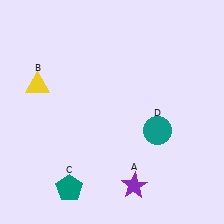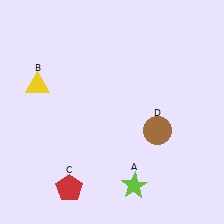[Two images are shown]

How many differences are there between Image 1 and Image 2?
There are 3 differences between the two images.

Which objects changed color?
A changed from purple to lime. C changed from teal to red. D changed from teal to brown.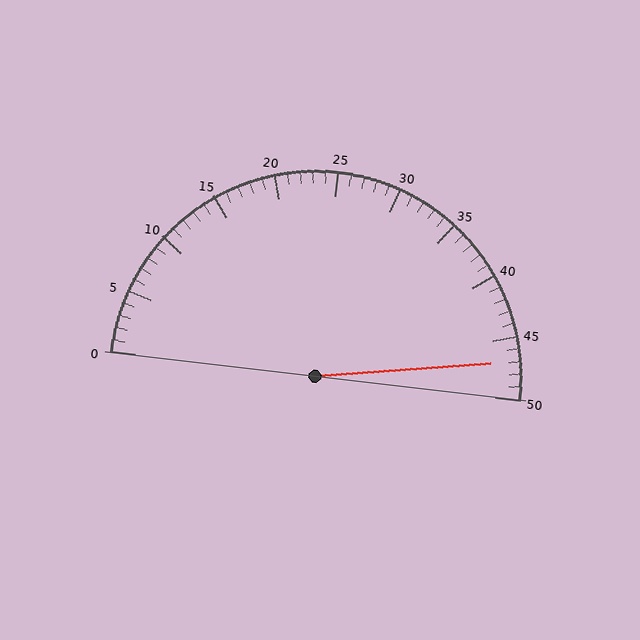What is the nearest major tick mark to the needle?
The nearest major tick mark is 45.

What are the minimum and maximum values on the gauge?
The gauge ranges from 0 to 50.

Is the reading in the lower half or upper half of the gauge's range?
The reading is in the upper half of the range (0 to 50).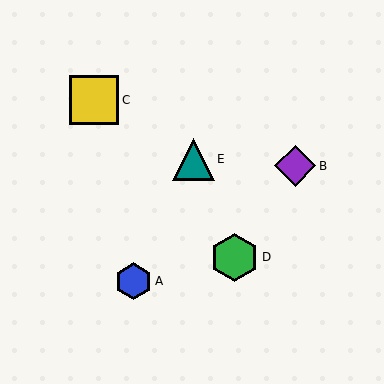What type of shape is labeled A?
Shape A is a blue hexagon.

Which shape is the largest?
The yellow square (labeled C) is the largest.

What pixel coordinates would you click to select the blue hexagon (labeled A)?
Click at (133, 281) to select the blue hexagon A.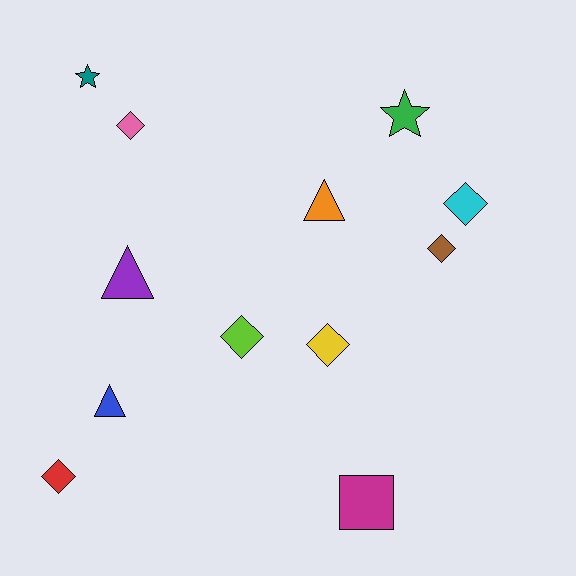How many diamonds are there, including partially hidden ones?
There are 6 diamonds.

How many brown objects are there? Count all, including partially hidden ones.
There is 1 brown object.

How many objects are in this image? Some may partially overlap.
There are 12 objects.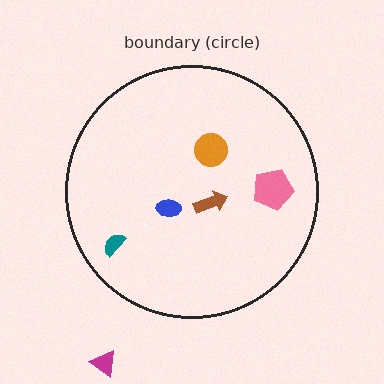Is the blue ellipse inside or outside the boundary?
Inside.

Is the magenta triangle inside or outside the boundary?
Outside.